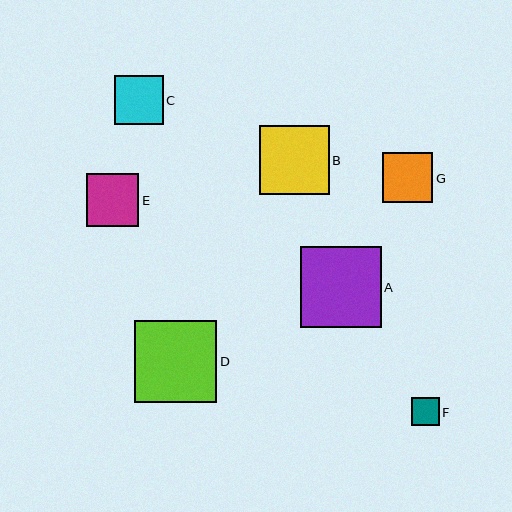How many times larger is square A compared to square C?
Square A is approximately 1.7 times the size of square C.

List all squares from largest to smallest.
From largest to smallest: D, A, B, E, G, C, F.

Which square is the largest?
Square D is the largest with a size of approximately 82 pixels.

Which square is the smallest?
Square F is the smallest with a size of approximately 28 pixels.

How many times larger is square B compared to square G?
Square B is approximately 1.4 times the size of square G.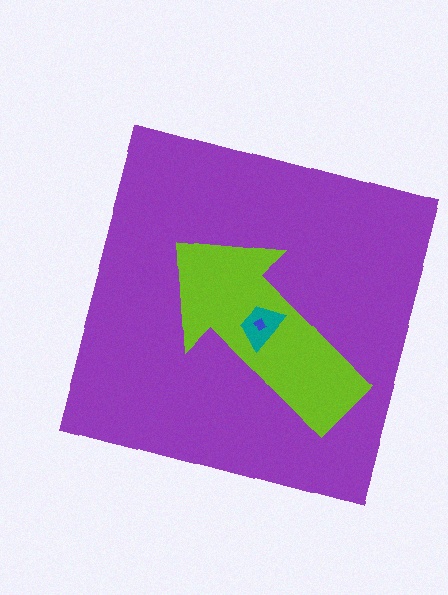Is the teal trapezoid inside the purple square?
Yes.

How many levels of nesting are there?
4.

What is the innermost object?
The blue diamond.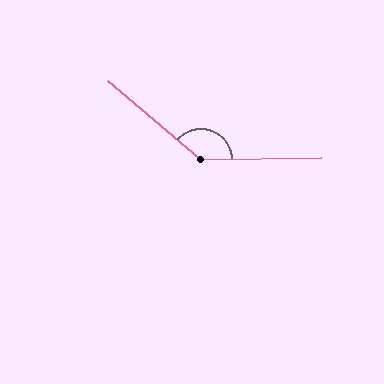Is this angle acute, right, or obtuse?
It is obtuse.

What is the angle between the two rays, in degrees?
Approximately 139 degrees.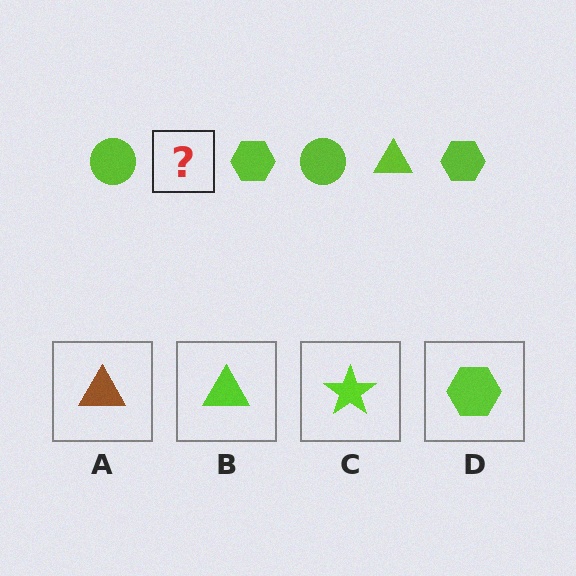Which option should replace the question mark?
Option B.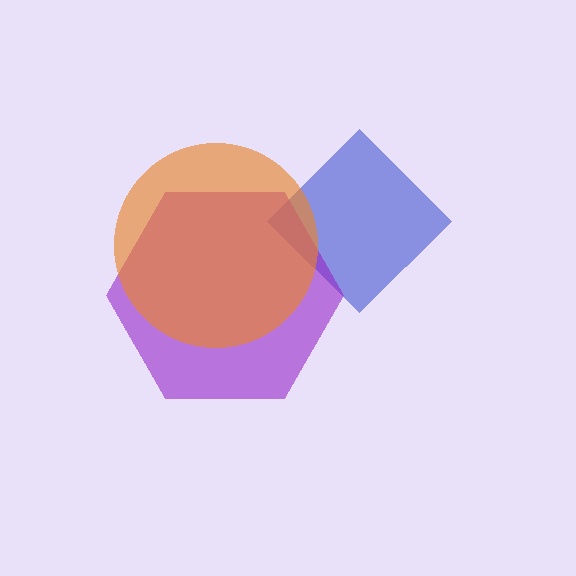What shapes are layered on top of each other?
The layered shapes are: a blue diamond, a purple hexagon, an orange circle.